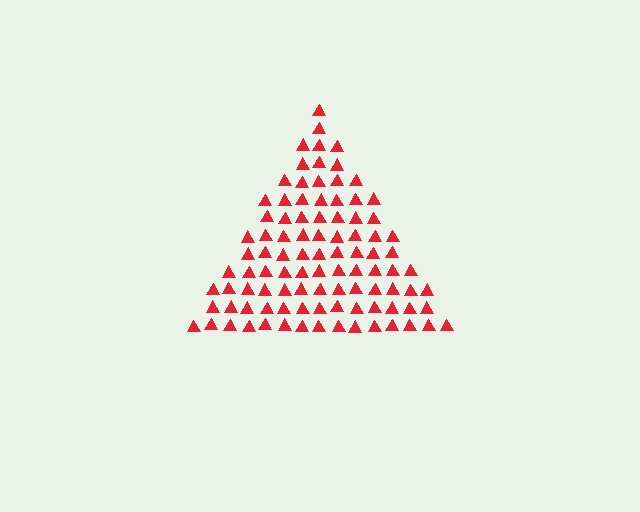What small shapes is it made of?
It is made of small triangles.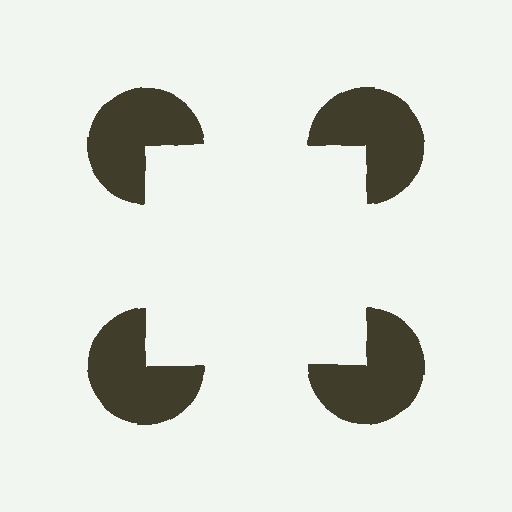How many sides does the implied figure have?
4 sides.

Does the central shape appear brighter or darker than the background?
It typically appears slightly brighter than the background, even though no actual brightness change is drawn.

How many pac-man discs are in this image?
There are 4 — one at each vertex of the illusory square.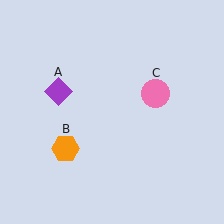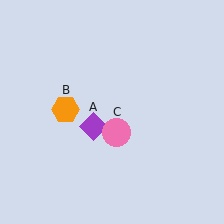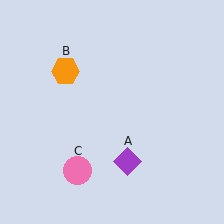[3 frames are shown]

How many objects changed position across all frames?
3 objects changed position: purple diamond (object A), orange hexagon (object B), pink circle (object C).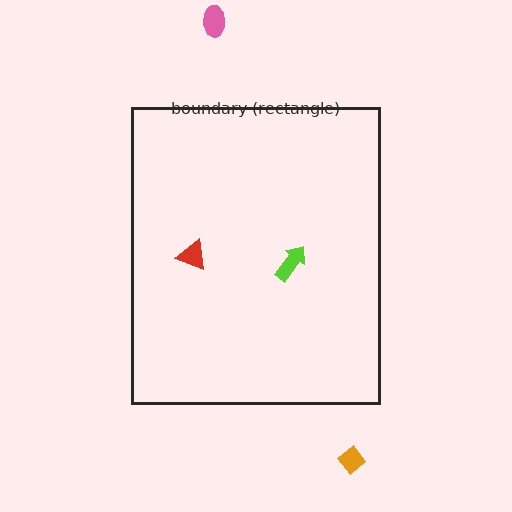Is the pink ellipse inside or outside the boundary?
Outside.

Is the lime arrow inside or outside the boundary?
Inside.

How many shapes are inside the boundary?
2 inside, 2 outside.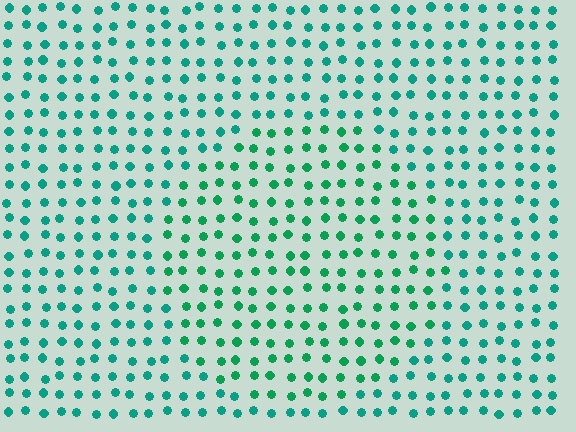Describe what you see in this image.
The image is filled with small teal elements in a uniform arrangement. A circle-shaped region is visible where the elements are tinted to a slightly different hue, forming a subtle color boundary.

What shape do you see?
I see a circle.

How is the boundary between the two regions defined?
The boundary is defined purely by a slight shift in hue (about 21 degrees). Spacing, size, and orientation are identical on both sides.